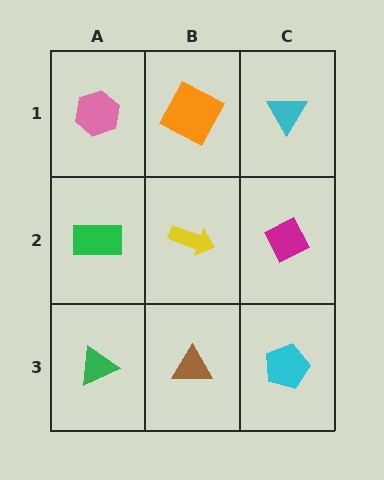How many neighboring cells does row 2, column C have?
3.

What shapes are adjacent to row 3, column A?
A green rectangle (row 2, column A), a brown triangle (row 3, column B).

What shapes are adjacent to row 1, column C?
A magenta diamond (row 2, column C), an orange square (row 1, column B).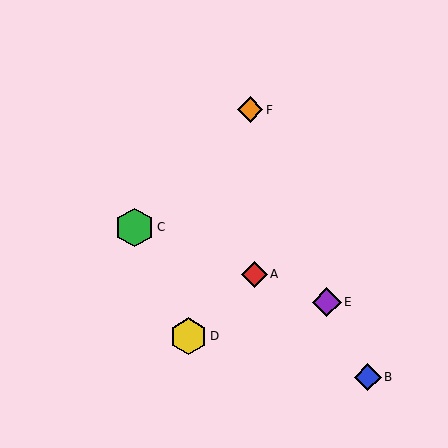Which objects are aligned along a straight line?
Objects A, C, E are aligned along a straight line.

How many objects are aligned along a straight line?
3 objects (A, C, E) are aligned along a straight line.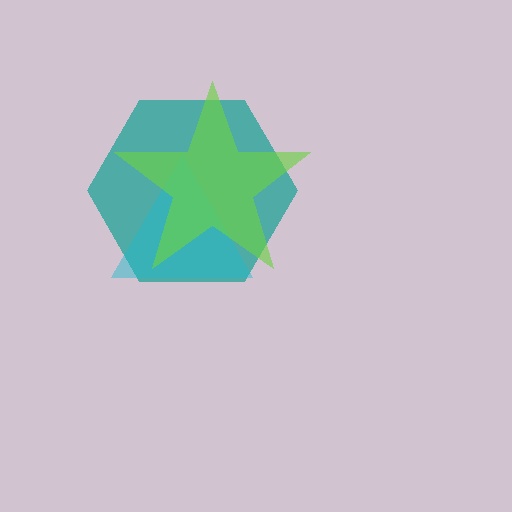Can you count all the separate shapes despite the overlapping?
Yes, there are 3 separate shapes.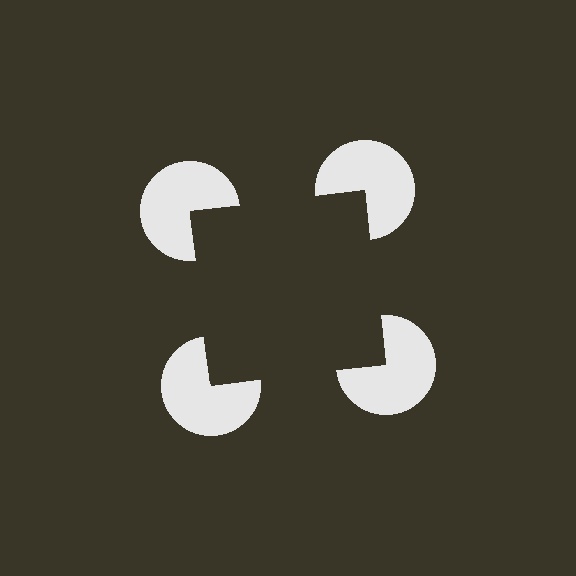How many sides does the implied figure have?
4 sides.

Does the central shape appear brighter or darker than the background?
It typically appears slightly darker than the background, even though no actual brightness change is drawn.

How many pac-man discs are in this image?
There are 4 — one at each vertex of the illusory square.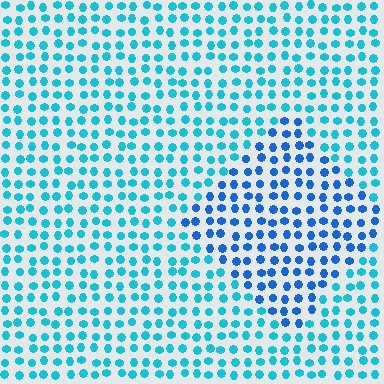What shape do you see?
I see a diamond.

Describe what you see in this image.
The image is filled with small cyan elements in a uniform arrangement. A diamond-shaped region is visible where the elements are tinted to a slightly different hue, forming a subtle color boundary.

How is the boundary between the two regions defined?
The boundary is defined purely by a slight shift in hue (about 30 degrees). Spacing, size, and orientation are identical on both sides.